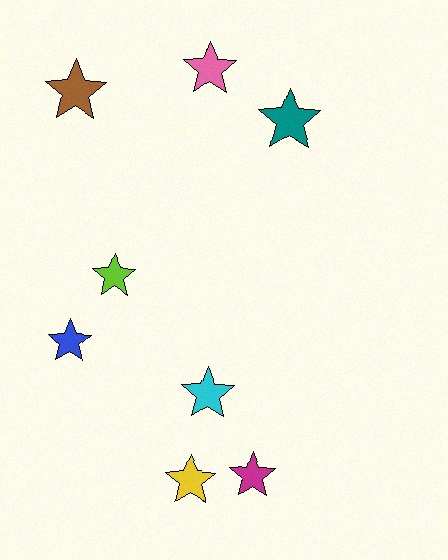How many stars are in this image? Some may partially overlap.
There are 8 stars.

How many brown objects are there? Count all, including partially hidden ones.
There is 1 brown object.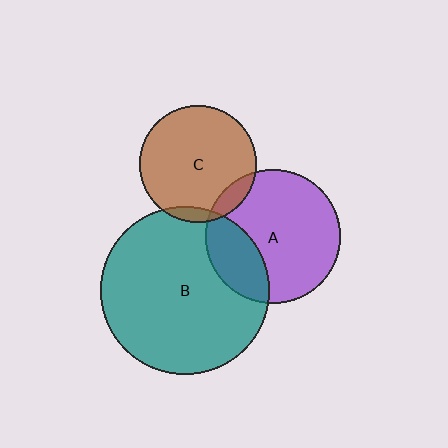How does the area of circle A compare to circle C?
Approximately 1.3 times.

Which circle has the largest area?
Circle B (teal).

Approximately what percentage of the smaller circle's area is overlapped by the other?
Approximately 5%.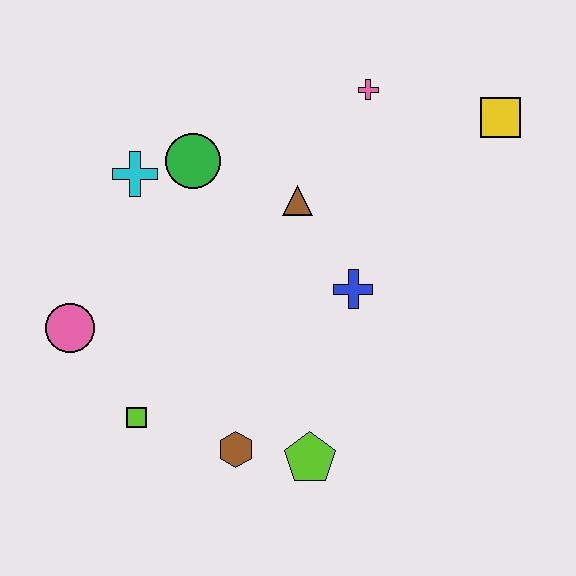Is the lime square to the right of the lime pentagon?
No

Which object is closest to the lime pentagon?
The brown hexagon is closest to the lime pentagon.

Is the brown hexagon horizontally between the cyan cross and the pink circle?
No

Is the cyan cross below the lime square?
No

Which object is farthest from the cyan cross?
The yellow square is farthest from the cyan cross.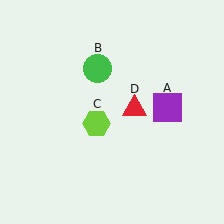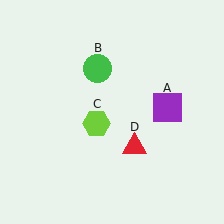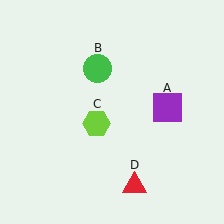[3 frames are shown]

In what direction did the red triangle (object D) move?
The red triangle (object D) moved down.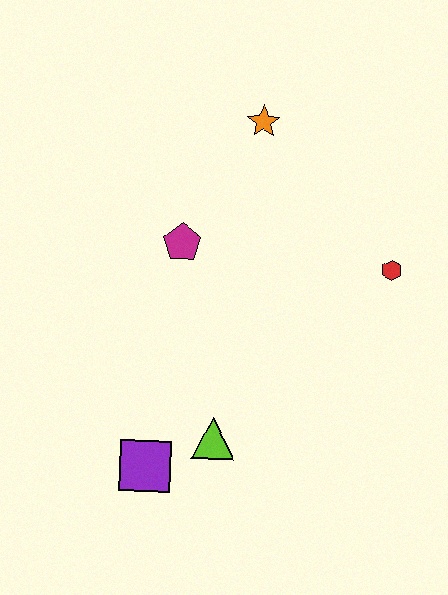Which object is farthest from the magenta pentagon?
The purple square is farthest from the magenta pentagon.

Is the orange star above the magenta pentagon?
Yes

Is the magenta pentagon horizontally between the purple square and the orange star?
Yes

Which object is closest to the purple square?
The lime triangle is closest to the purple square.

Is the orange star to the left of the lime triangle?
No